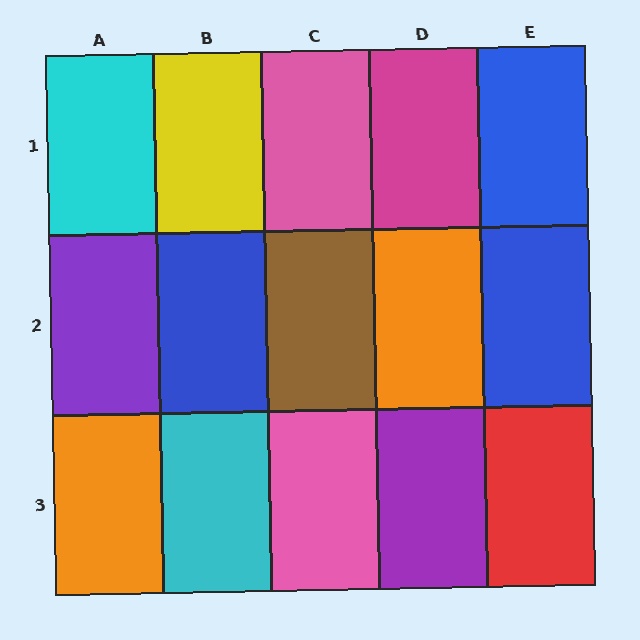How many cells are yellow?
1 cell is yellow.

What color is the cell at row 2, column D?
Orange.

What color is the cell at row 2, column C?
Brown.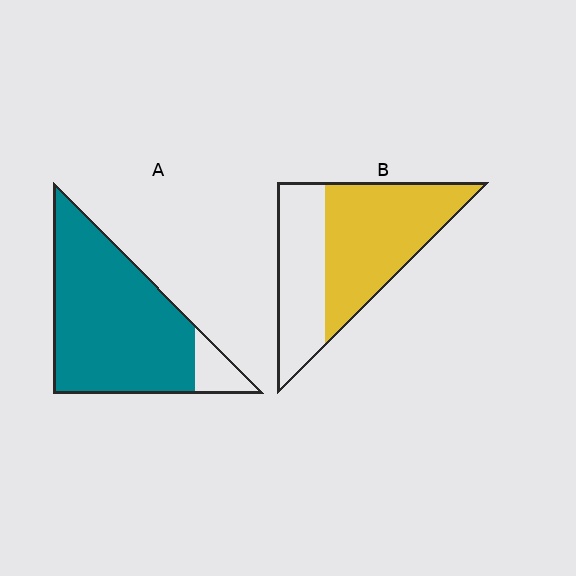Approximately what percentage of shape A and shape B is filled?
A is approximately 90% and B is approximately 60%.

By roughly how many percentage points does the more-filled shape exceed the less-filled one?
By roughly 30 percentage points (A over B).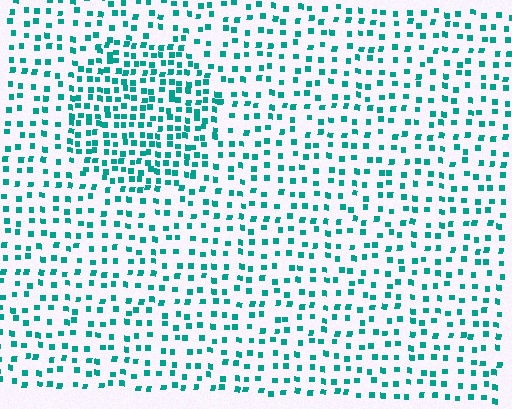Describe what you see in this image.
The image contains small teal elements arranged at two different densities. A circle-shaped region is visible where the elements are more densely packed than the surrounding area.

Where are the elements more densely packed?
The elements are more densely packed inside the circle boundary.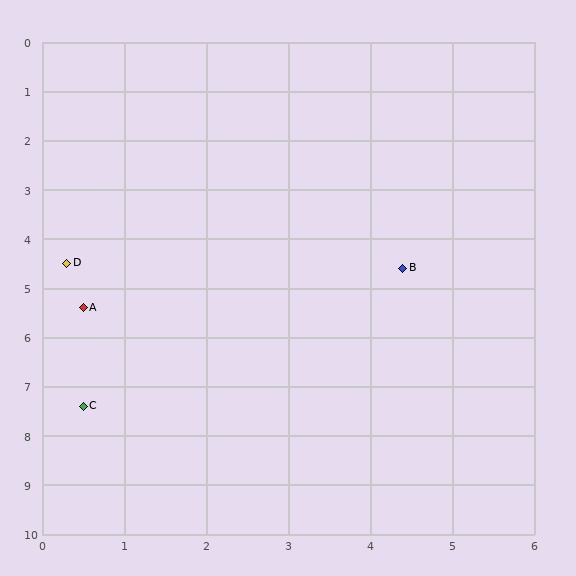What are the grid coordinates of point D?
Point D is at approximately (0.3, 4.5).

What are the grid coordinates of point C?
Point C is at approximately (0.5, 7.4).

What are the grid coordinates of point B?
Point B is at approximately (4.4, 4.6).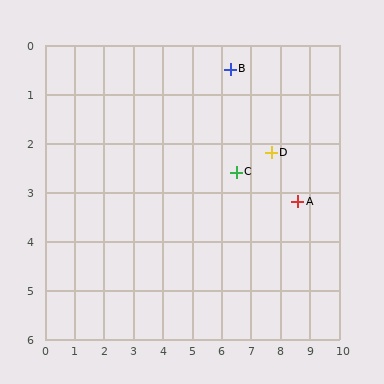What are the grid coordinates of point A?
Point A is at approximately (8.6, 3.2).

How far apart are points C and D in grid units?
Points C and D are about 1.3 grid units apart.